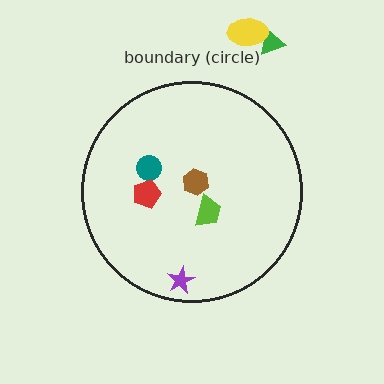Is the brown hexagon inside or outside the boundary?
Inside.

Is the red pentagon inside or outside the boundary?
Inside.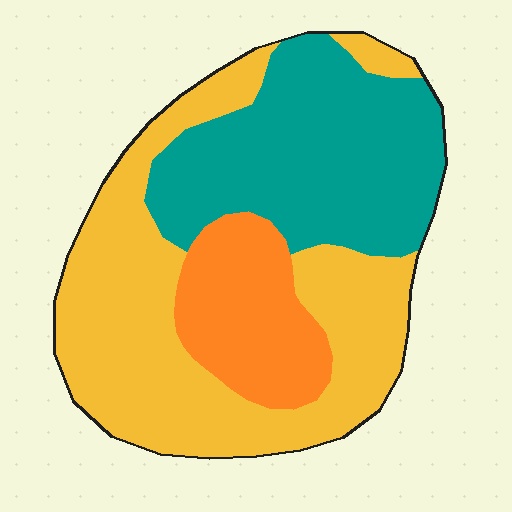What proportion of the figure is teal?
Teal takes up about one third (1/3) of the figure.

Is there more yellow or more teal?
Yellow.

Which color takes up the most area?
Yellow, at roughly 50%.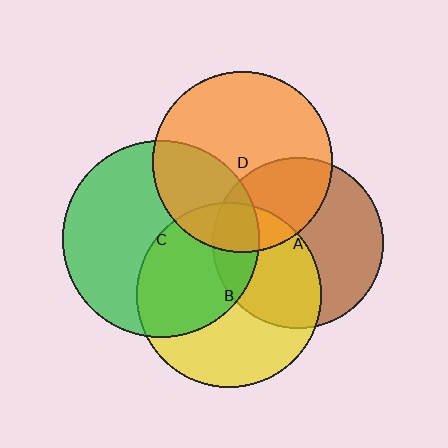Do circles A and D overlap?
Yes.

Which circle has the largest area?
Circle C (green).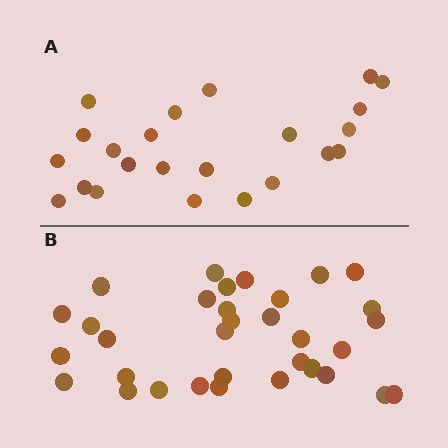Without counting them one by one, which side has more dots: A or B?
Region B (the bottom region) has more dots.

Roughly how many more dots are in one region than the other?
Region B has roughly 10 or so more dots than region A.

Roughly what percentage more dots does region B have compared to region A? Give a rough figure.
About 45% more.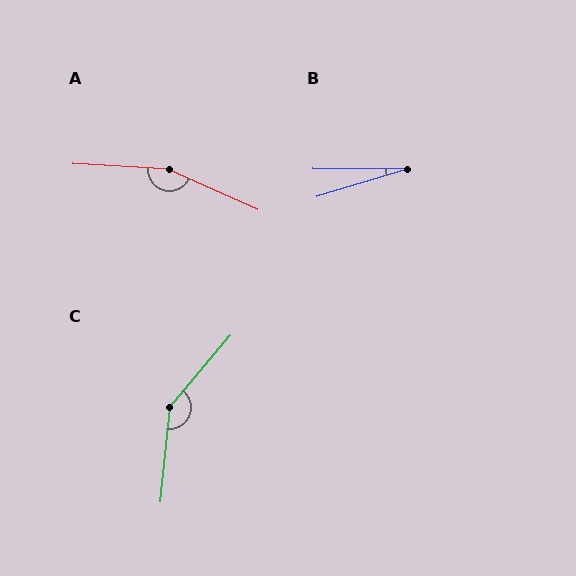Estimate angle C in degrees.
Approximately 146 degrees.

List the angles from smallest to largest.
B (17°), C (146°), A (159°).